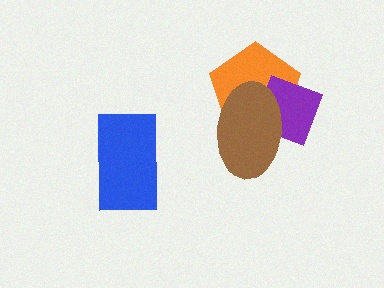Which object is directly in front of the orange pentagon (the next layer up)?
The purple diamond is directly in front of the orange pentagon.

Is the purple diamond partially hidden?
Yes, it is partially covered by another shape.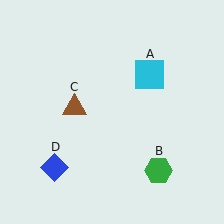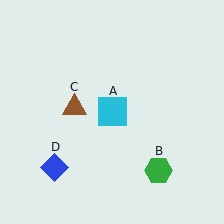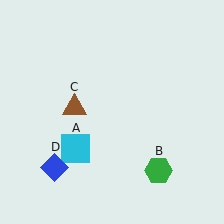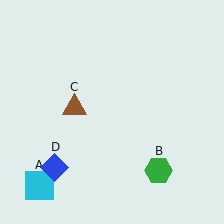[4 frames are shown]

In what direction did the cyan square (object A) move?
The cyan square (object A) moved down and to the left.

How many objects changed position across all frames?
1 object changed position: cyan square (object A).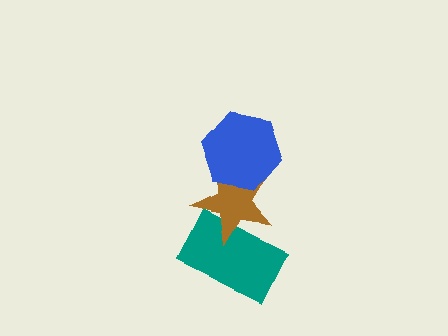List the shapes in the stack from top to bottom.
From top to bottom: the blue hexagon, the brown star, the teal rectangle.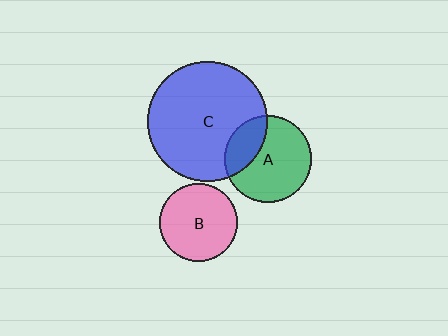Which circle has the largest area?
Circle C (blue).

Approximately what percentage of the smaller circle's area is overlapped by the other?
Approximately 30%.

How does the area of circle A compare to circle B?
Approximately 1.2 times.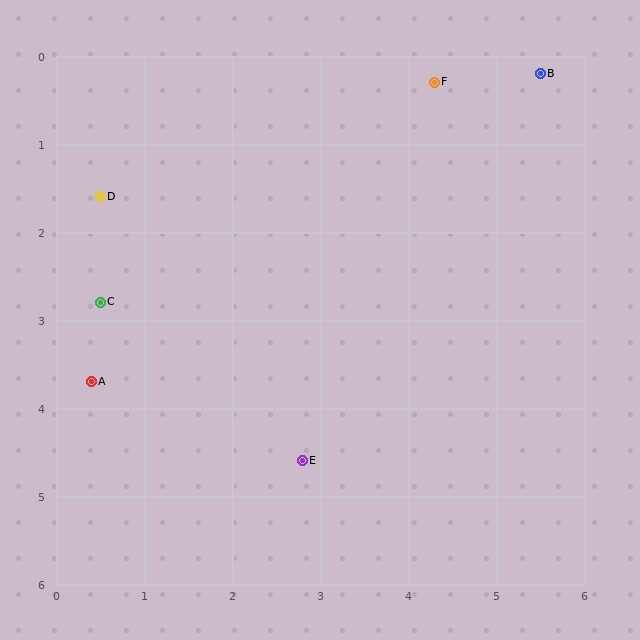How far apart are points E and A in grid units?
Points E and A are about 2.6 grid units apart.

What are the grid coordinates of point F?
Point F is at approximately (4.3, 0.3).